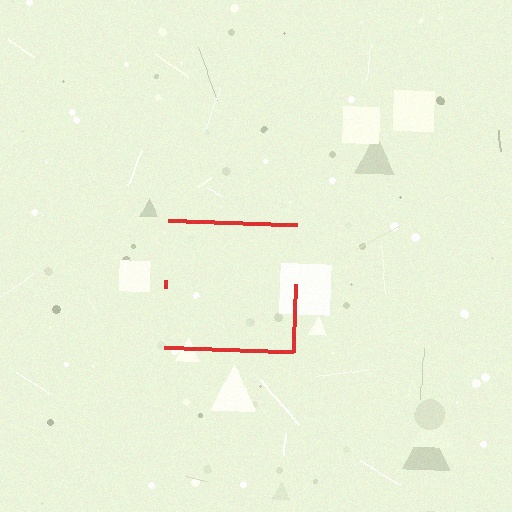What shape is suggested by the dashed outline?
The dashed outline suggests a square.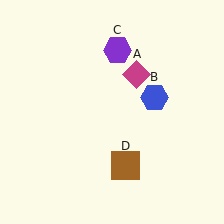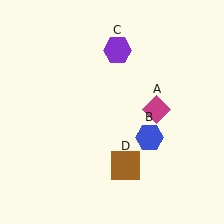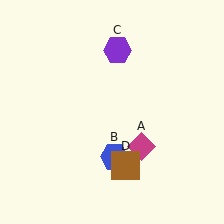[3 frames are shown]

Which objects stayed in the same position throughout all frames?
Purple hexagon (object C) and brown square (object D) remained stationary.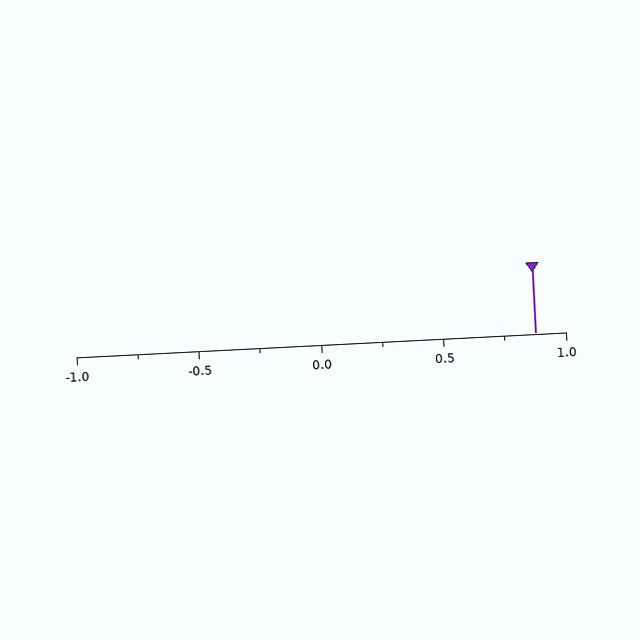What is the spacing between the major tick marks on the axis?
The major ticks are spaced 0.5 apart.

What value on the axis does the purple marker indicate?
The marker indicates approximately 0.88.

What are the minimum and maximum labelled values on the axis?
The axis runs from -1.0 to 1.0.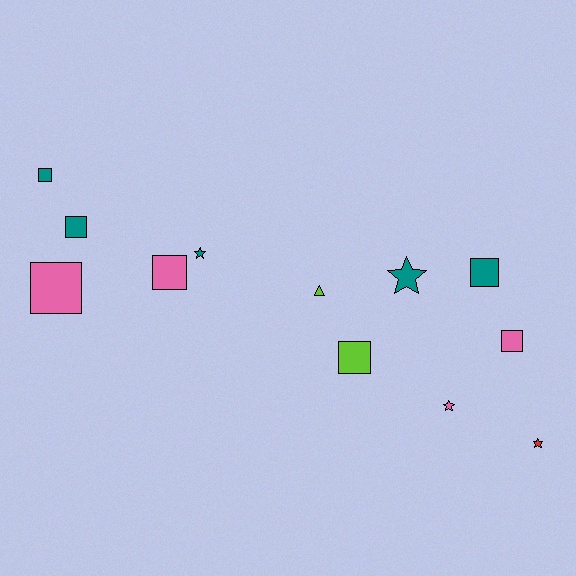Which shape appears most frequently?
Square, with 7 objects.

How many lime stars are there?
There are no lime stars.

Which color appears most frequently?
Teal, with 5 objects.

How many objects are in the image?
There are 12 objects.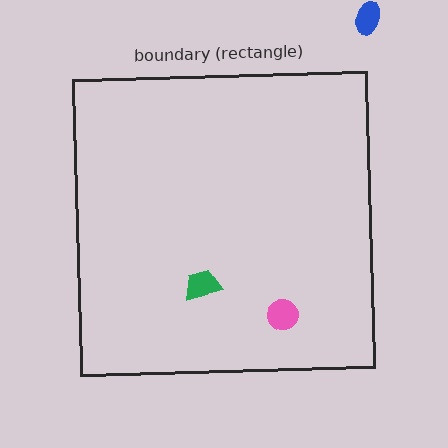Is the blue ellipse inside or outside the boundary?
Outside.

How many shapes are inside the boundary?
2 inside, 1 outside.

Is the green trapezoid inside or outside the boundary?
Inside.